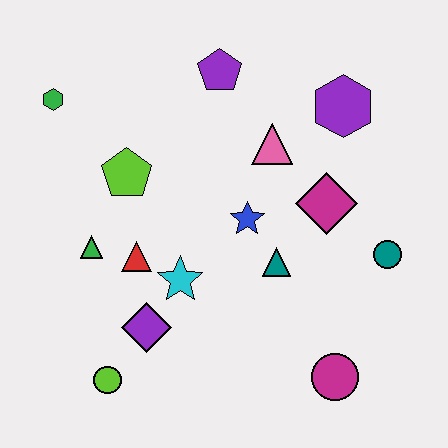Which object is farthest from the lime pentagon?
The magenta circle is farthest from the lime pentagon.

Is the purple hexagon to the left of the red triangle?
No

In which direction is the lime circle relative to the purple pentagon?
The lime circle is below the purple pentagon.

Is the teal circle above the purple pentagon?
No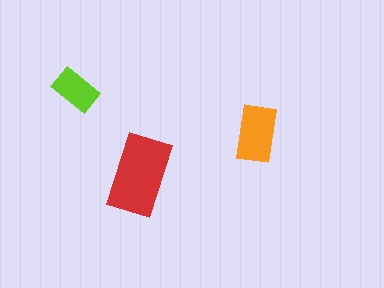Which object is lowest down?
The red rectangle is bottommost.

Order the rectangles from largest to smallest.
the red one, the orange one, the lime one.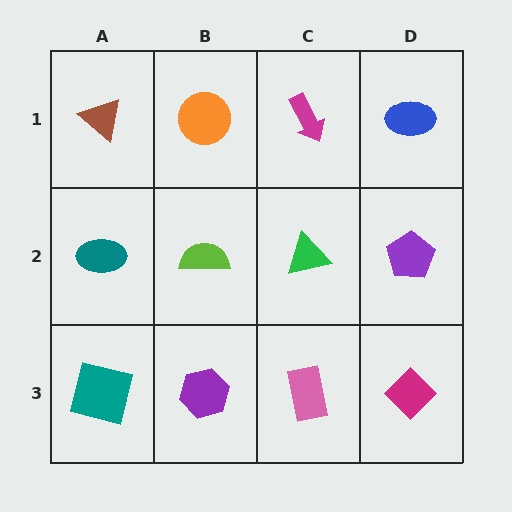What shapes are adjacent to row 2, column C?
A magenta arrow (row 1, column C), a pink rectangle (row 3, column C), a lime semicircle (row 2, column B), a purple pentagon (row 2, column D).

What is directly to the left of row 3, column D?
A pink rectangle.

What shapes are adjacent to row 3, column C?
A green triangle (row 2, column C), a purple hexagon (row 3, column B), a magenta diamond (row 3, column D).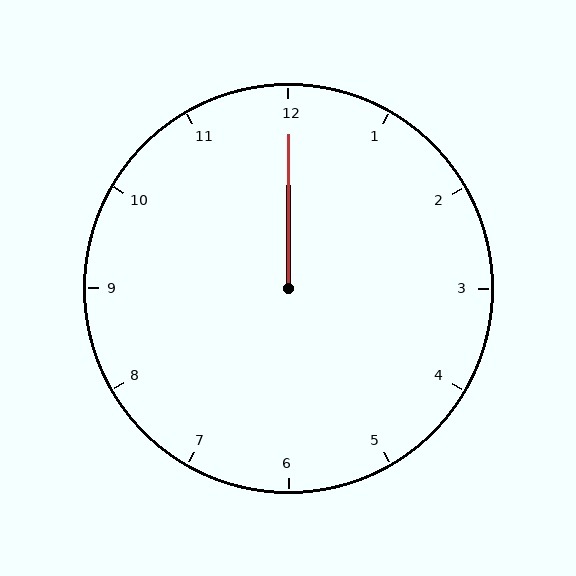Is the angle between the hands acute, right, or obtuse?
It is acute.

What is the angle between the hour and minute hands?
Approximately 0 degrees.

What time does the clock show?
12:00.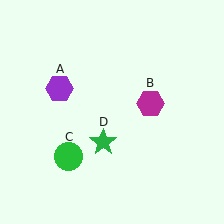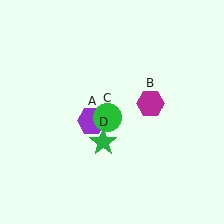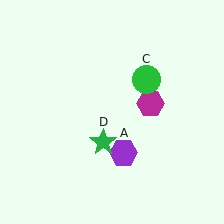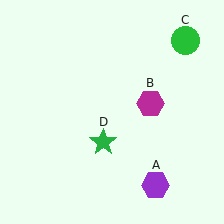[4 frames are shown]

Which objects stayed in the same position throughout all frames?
Magenta hexagon (object B) and green star (object D) remained stationary.